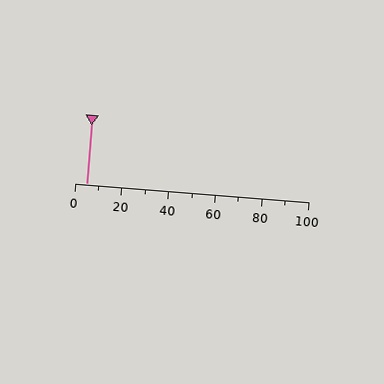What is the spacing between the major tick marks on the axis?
The major ticks are spaced 20 apart.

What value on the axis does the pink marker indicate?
The marker indicates approximately 5.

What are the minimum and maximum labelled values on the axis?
The axis runs from 0 to 100.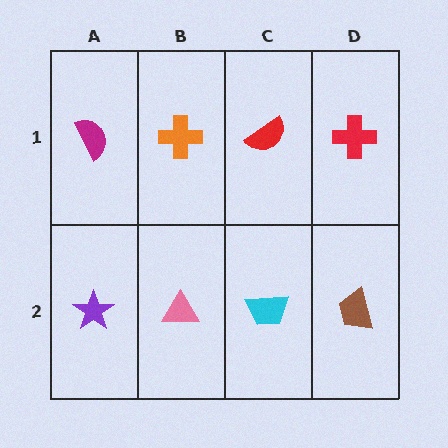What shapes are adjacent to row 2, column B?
An orange cross (row 1, column B), a purple star (row 2, column A), a cyan trapezoid (row 2, column C).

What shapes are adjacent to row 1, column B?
A pink triangle (row 2, column B), a magenta semicircle (row 1, column A), a red semicircle (row 1, column C).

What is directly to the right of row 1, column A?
An orange cross.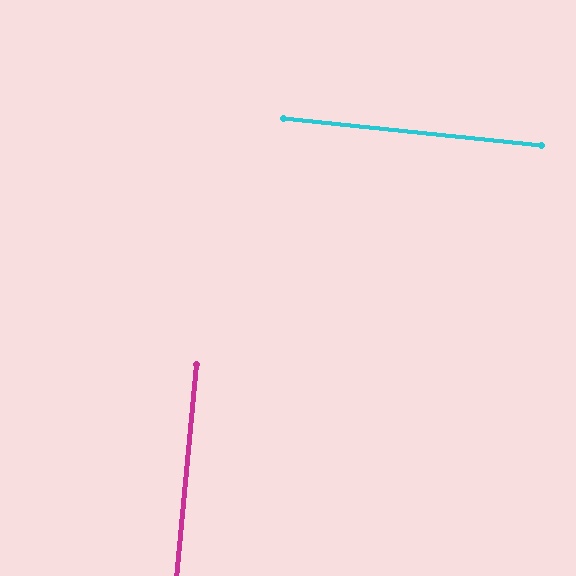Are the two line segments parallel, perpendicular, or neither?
Perpendicular — they meet at approximately 90°.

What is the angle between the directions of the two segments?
Approximately 90 degrees.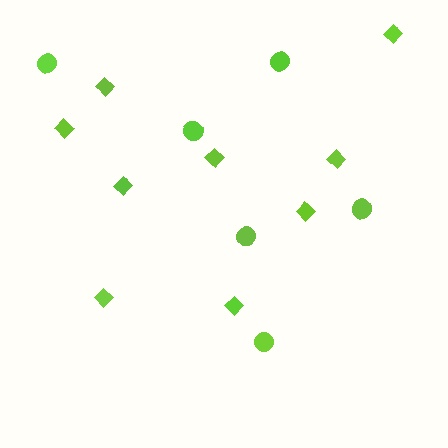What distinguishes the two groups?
There are 2 groups: one group of circles (6) and one group of diamonds (9).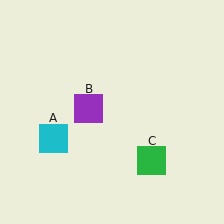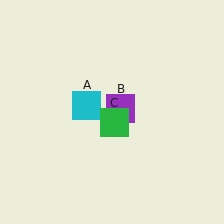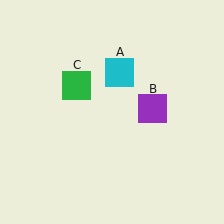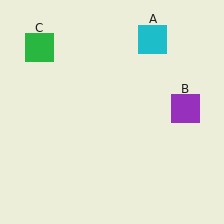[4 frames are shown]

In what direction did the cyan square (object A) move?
The cyan square (object A) moved up and to the right.